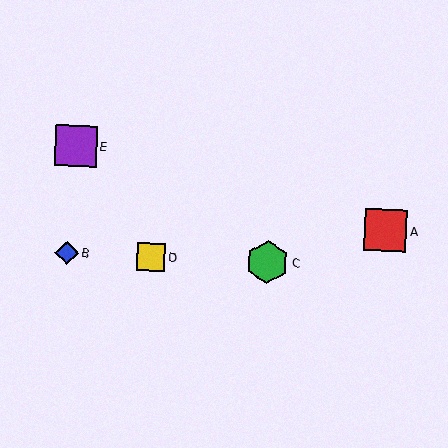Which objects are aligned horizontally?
Objects B, C, D are aligned horizontally.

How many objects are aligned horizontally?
3 objects (B, C, D) are aligned horizontally.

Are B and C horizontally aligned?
Yes, both are at y≈253.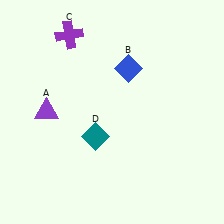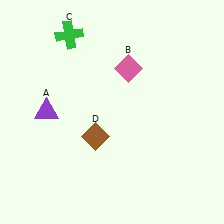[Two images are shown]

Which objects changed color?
B changed from blue to pink. C changed from purple to green. D changed from teal to brown.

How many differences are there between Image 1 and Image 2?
There are 3 differences between the two images.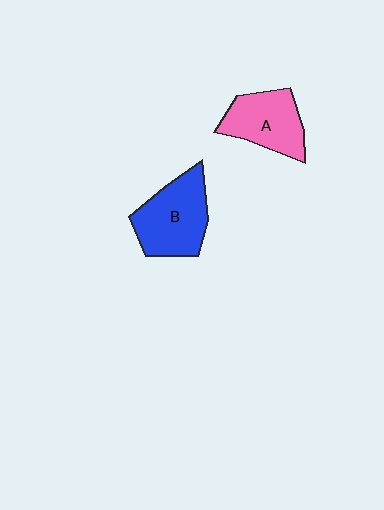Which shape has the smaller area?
Shape A (pink).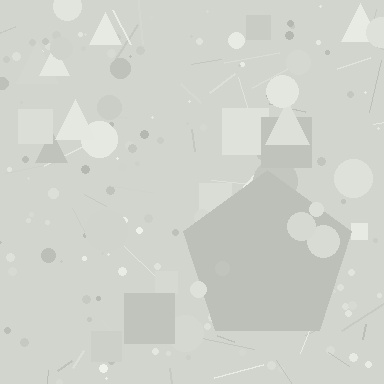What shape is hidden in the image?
A pentagon is hidden in the image.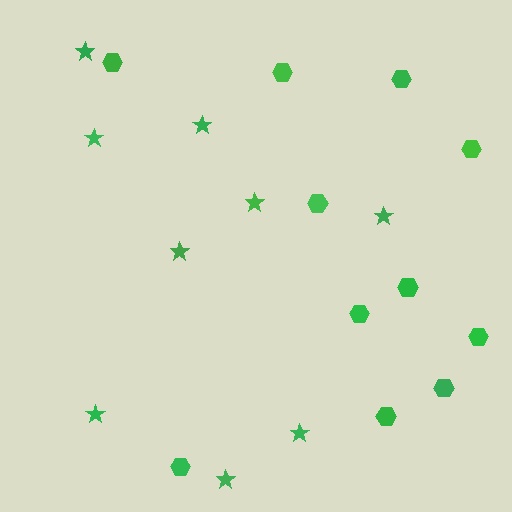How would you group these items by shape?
There are 2 groups: one group of stars (9) and one group of hexagons (11).